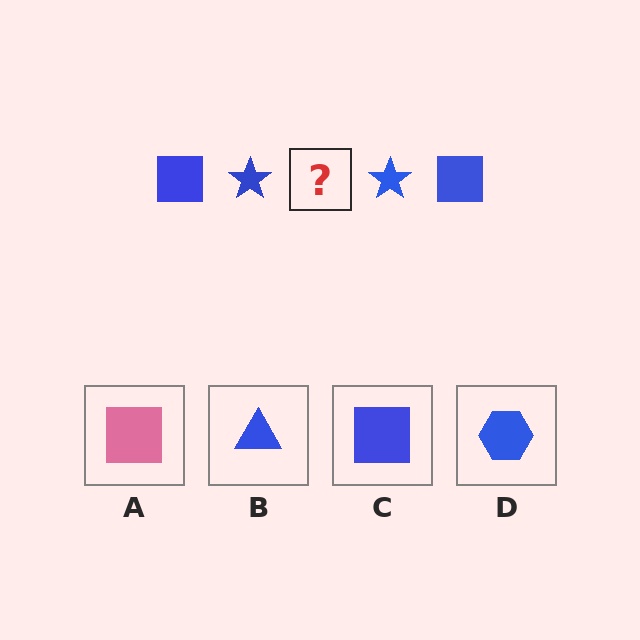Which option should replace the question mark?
Option C.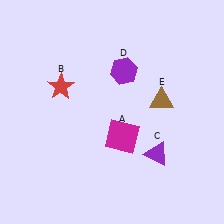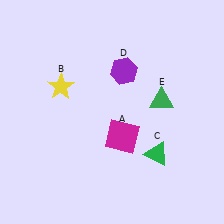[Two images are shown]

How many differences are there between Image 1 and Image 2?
There are 3 differences between the two images.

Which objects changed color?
B changed from red to yellow. C changed from purple to green. E changed from brown to green.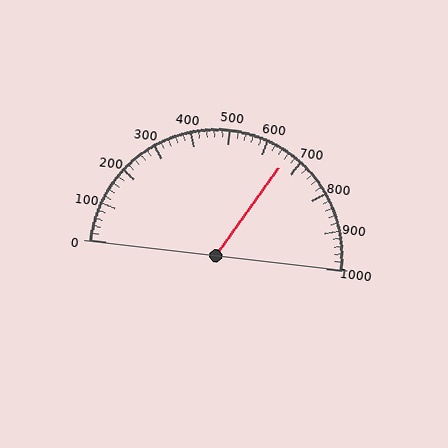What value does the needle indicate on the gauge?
The needle indicates approximately 660.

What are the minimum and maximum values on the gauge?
The gauge ranges from 0 to 1000.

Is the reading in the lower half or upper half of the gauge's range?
The reading is in the upper half of the range (0 to 1000).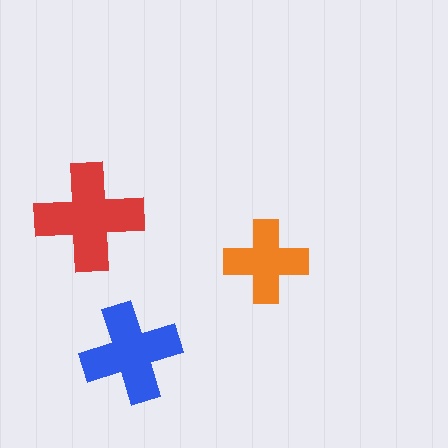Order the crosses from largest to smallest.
the red one, the blue one, the orange one.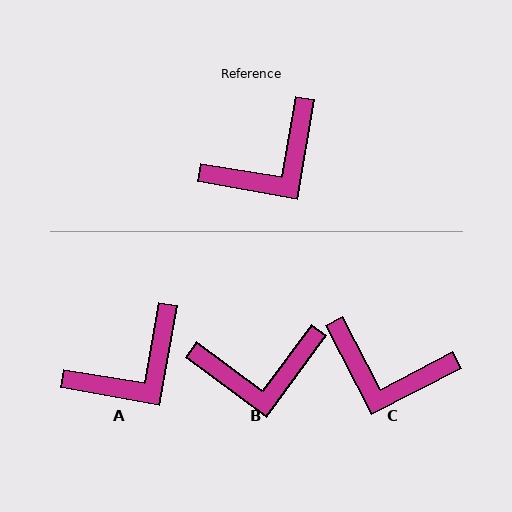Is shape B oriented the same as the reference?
No, it is off by about 27 degrees.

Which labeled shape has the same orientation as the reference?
A.